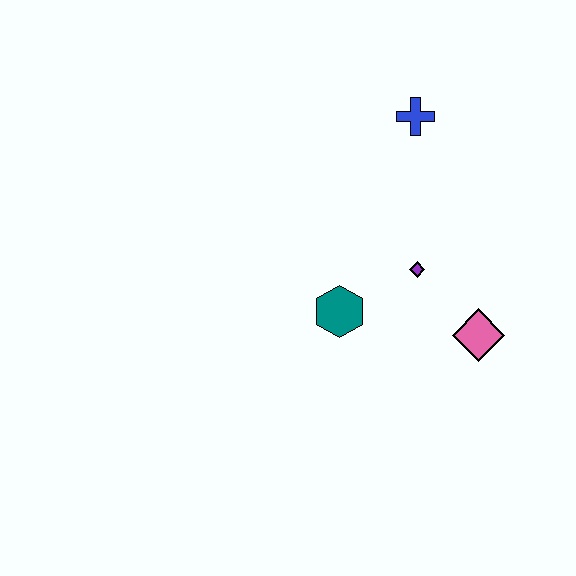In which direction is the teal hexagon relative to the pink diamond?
The teal hexagon is to the left of the pink diamond.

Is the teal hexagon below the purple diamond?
Yes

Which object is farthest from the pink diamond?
The blue cross is farthest from the pink diamond.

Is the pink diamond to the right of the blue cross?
Yes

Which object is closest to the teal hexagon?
The purple diamond is closest to the teal hexagon.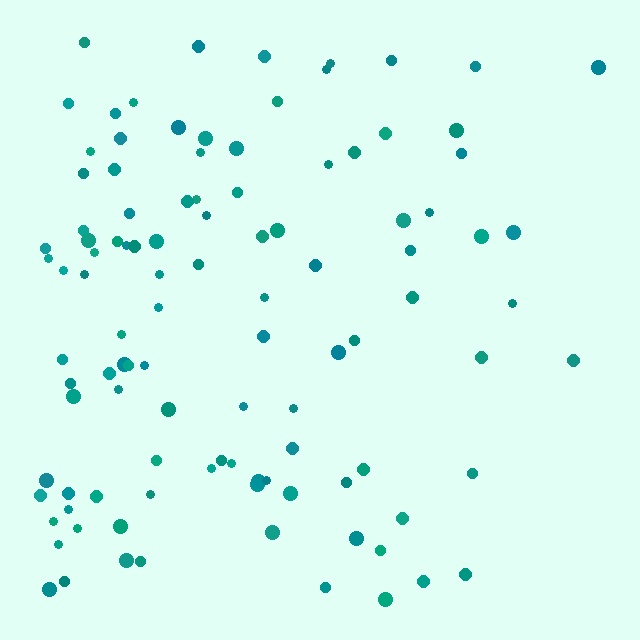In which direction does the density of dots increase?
From right to left, with the left side densest.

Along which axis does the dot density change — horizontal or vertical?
Horizontal.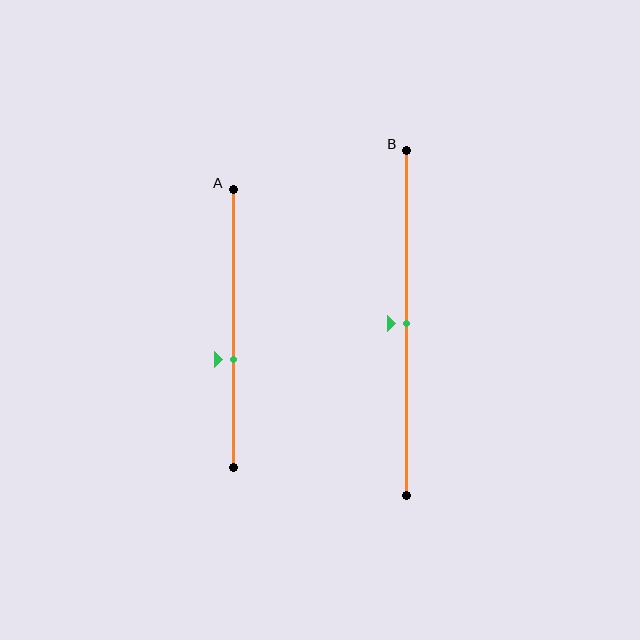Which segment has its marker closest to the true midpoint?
Segment B has its marker closest to the true midpoint.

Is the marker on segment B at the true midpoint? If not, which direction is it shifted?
Yes, the marker on segment B is at the true midpoint.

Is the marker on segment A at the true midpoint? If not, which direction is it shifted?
No, the marker on segment A is shifted downward by about 11% of the segment length.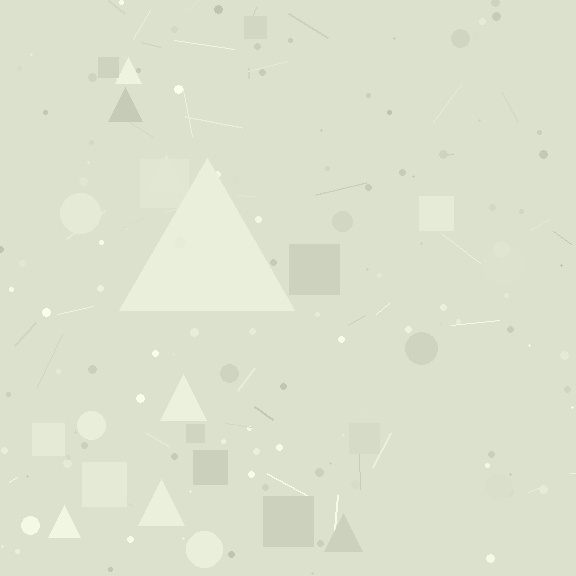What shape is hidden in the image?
A triangle is hidden in the image.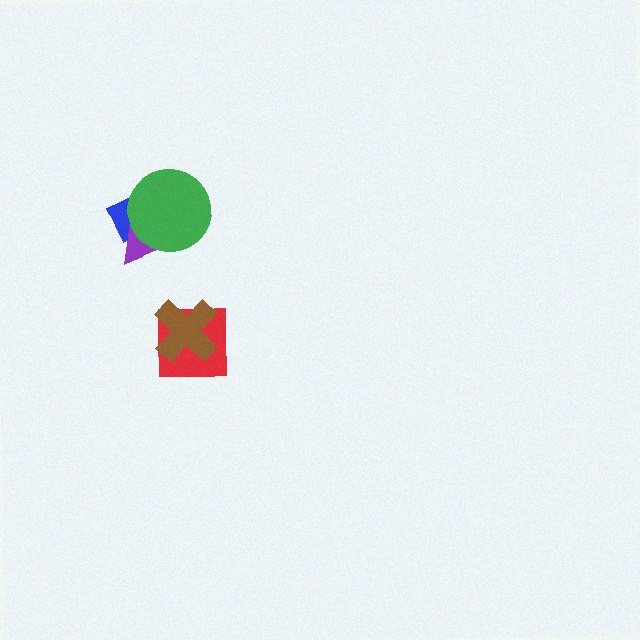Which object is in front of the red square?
The brown cross is in front of the red square.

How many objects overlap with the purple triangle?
2 objects overlap with the purple triangle.